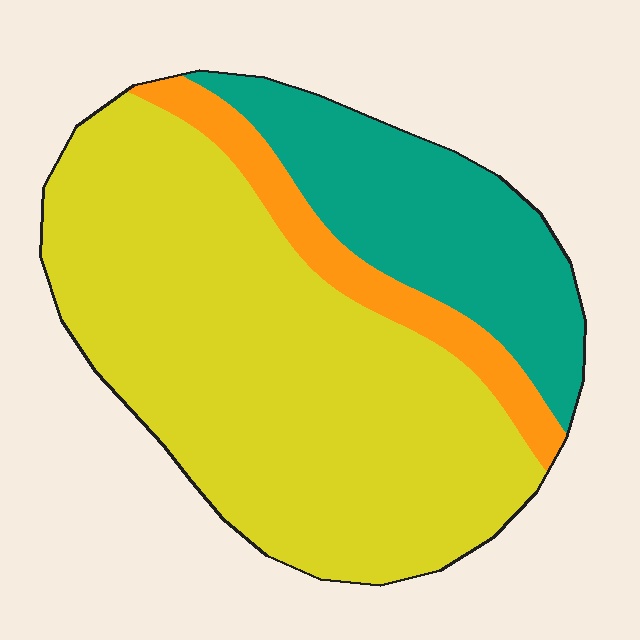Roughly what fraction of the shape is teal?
Teal takes up about one quarter (1/4) of the shape.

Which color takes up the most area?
Yellow, at roughly 65%.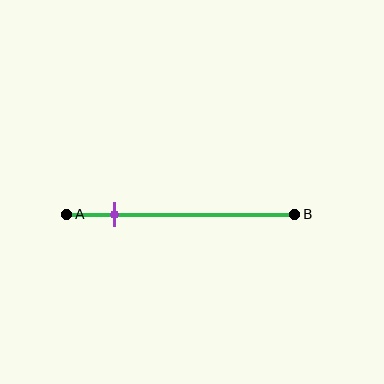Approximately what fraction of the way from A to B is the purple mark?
The purple mark is approximately 20% of the way from A to B.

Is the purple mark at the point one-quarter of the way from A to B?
No, the mark is at about 20% from A, not at the 25% one-quarter point.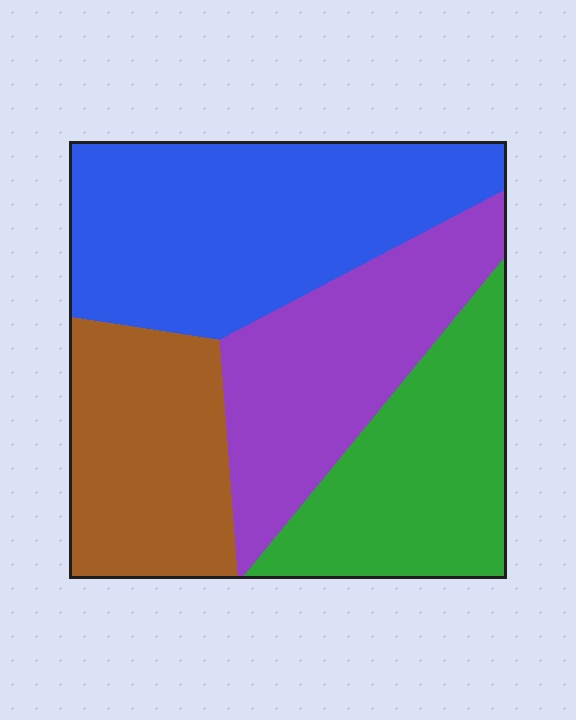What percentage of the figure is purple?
Purple covers 24% of the figure.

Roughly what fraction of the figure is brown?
Brown takes up about one fifth (1/5) of the figure.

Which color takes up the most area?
Blue, at roughly 35%.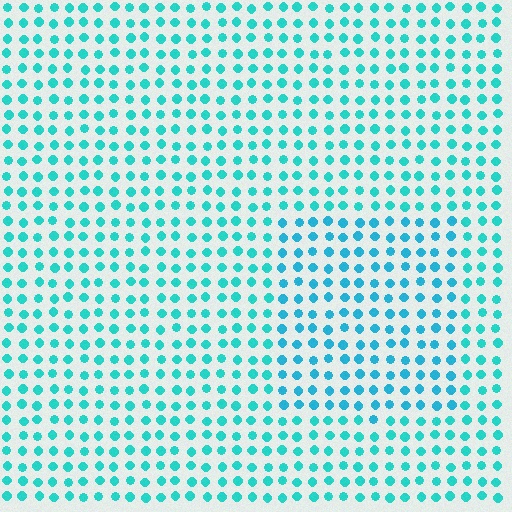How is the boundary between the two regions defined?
The boundary is defined purely by a slight shift in hue (about 17 degrees). Spacing, size, and orientation are identical on both sides.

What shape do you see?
I see a rectangle.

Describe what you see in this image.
The image is filled with small cyan elements in a uniform arrangement. A rectangle-shaped region is visible where the elements are tinted to a slightly different hue, forming a subtle color boundary.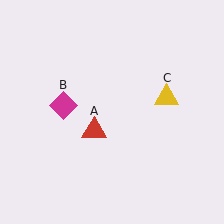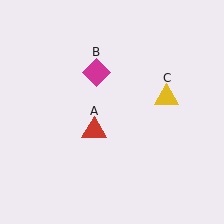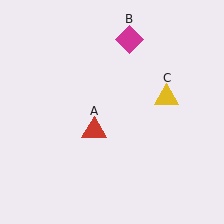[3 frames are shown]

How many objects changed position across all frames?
1 object changed position: magenta diamond (object B).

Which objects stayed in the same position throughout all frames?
Red triangle (object A) and yellow triangle (object C) remained stationary.